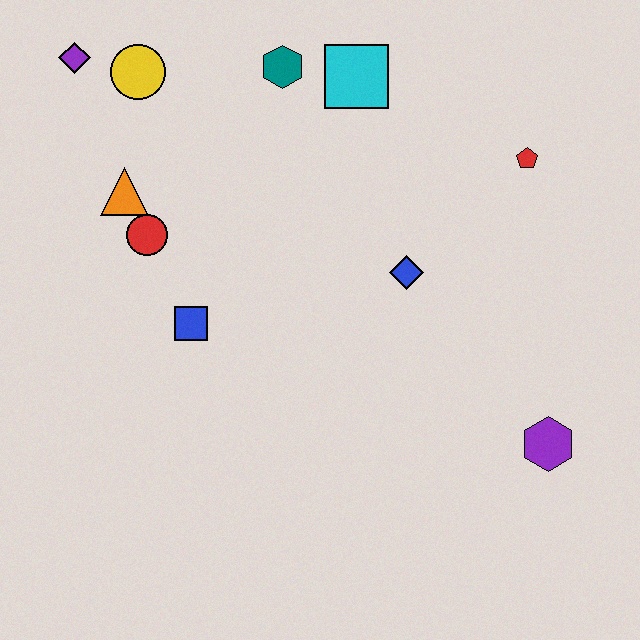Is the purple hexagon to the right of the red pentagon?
Yes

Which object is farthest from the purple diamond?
The purple hexagon is farthest from the purple diamond.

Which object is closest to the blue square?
The red circle is closest to the blue square.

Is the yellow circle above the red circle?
Yes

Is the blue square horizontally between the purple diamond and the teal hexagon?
Yes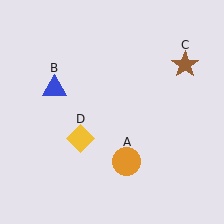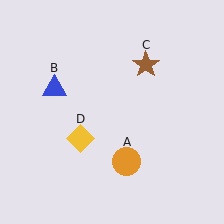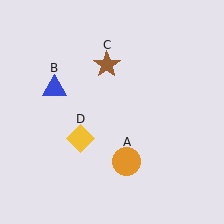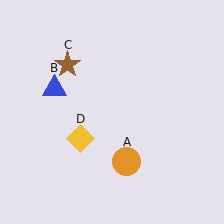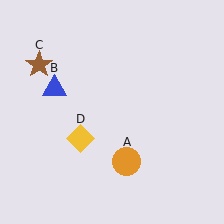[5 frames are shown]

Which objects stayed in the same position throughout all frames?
Orange circle (object A) and blue triangle (object B) and yellow diamond (object D) remained stationary.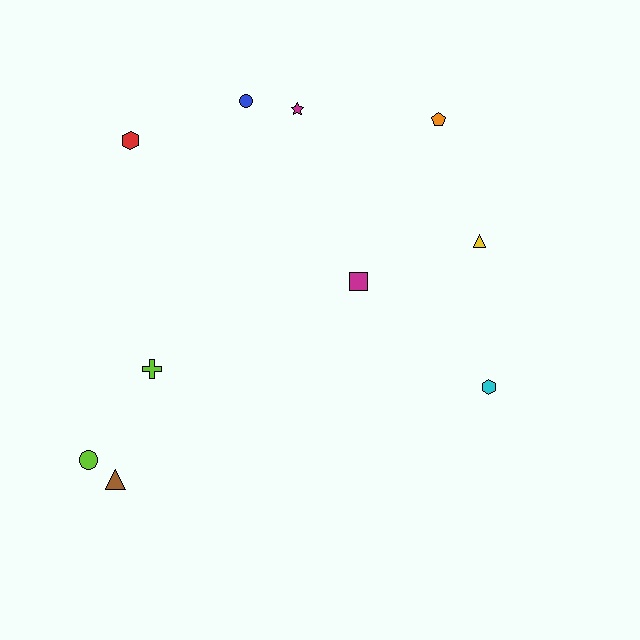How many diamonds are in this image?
There are no diamonds.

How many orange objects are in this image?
There is 1 orange object.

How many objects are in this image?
There are 10 objects.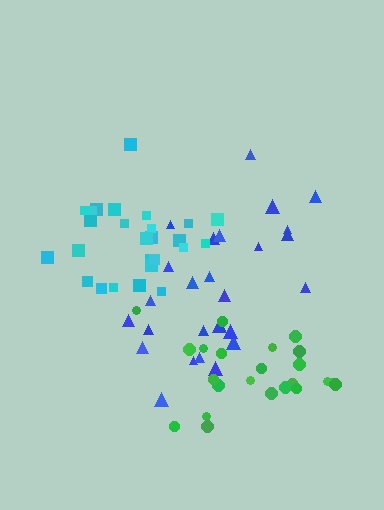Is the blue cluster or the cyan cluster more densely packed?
Cyan.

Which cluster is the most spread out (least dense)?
Blue.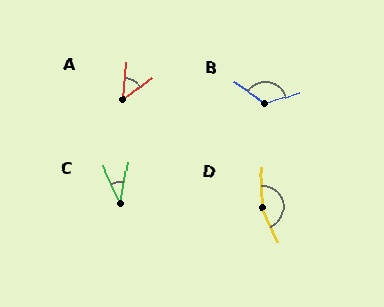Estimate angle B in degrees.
Approximately 127 degrees.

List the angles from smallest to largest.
C (35°), A (47°), B (127°), D (158°).